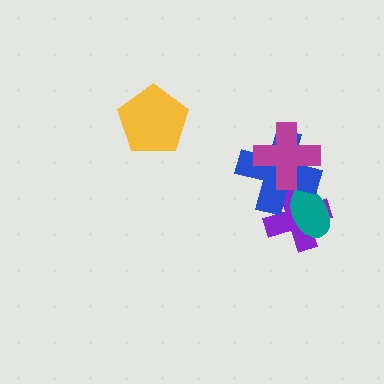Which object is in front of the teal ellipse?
The blue cross is in front of the teal ellipse.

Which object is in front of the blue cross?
The magenta cross is in front of the blue cross.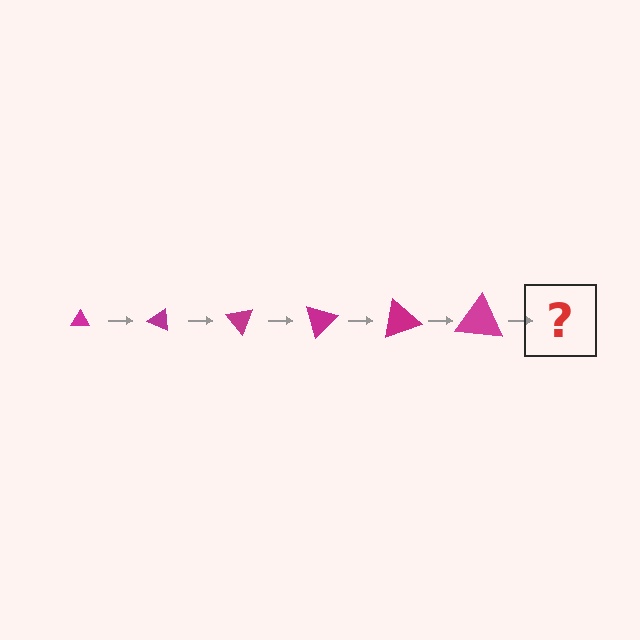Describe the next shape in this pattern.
It should be a triangle, larger than the previous one and rotated 150 degrees from the start.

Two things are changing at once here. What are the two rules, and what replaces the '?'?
The two rules are that the triangle grows larger each step and it rotates 25 degrees each step. The '?' should be a triangle, larger than the previous one and rotated 150 degrees from the start.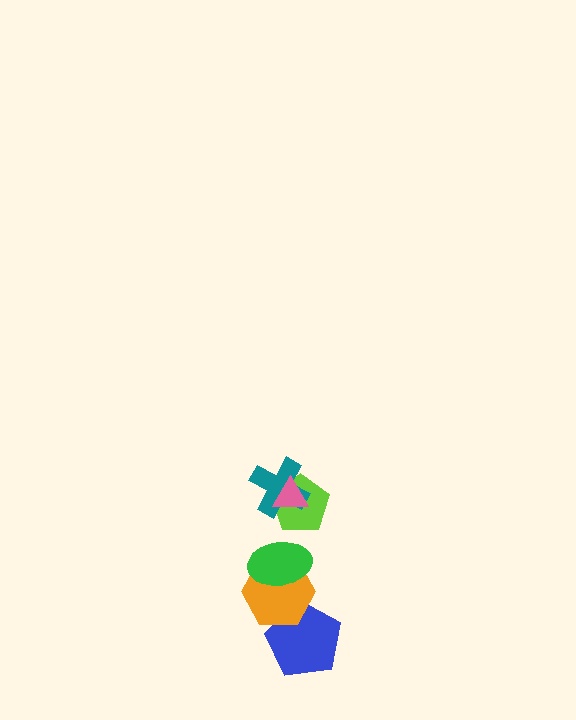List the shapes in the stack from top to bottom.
From top to bottom: the pink triangle, the teal cross, the lime pentagon, the green ellipse, the orange hexagon, the blue pentagon.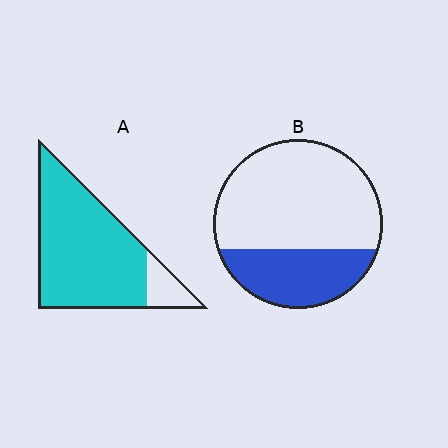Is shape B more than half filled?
No.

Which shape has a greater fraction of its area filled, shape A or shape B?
Shape A.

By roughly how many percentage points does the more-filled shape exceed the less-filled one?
By roughly 55 percentage points (A over B).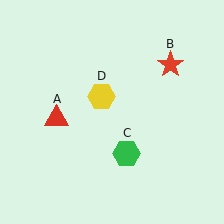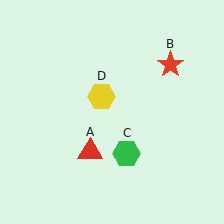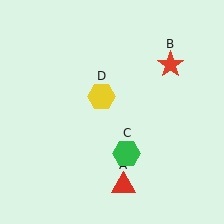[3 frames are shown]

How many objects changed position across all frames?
1 object changed position: red triangle (object A).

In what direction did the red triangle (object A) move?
The red triangle (object A) moved down and to the right.